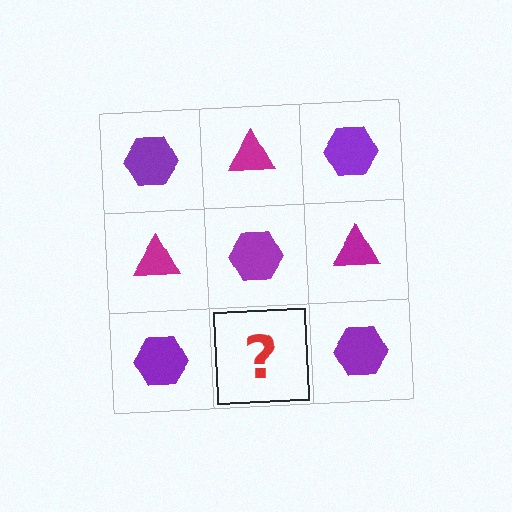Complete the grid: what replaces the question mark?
The question mark should be replaced with a magenta triangle.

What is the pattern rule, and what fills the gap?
The rule is that it alternates purple hexagon and magenta triangle in a checkerboard pattern. The gap should be filled with a magenta triangle.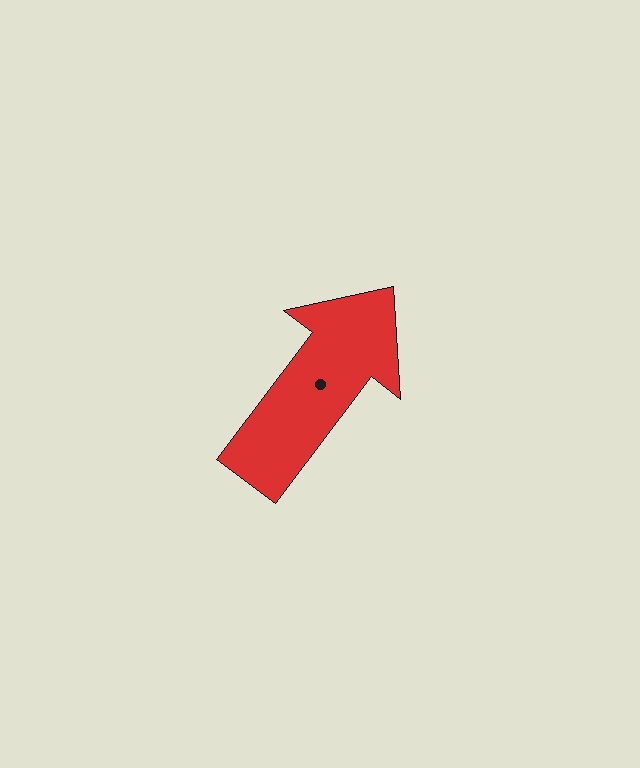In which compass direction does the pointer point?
Northeast.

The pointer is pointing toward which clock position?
Roughly 1 o'clock.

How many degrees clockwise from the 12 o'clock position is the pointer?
Approximately 37 degrees.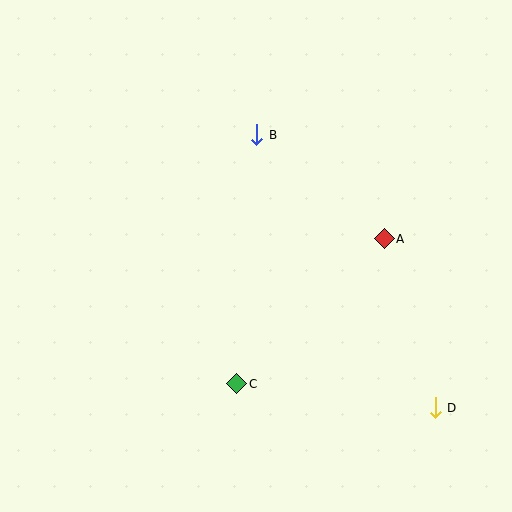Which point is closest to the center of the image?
Point B at (256, 135) is closest to the center.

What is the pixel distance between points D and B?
The distance between D and B is 326 pixels.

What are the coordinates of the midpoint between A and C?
The midpoint between A and C is at (310, 311).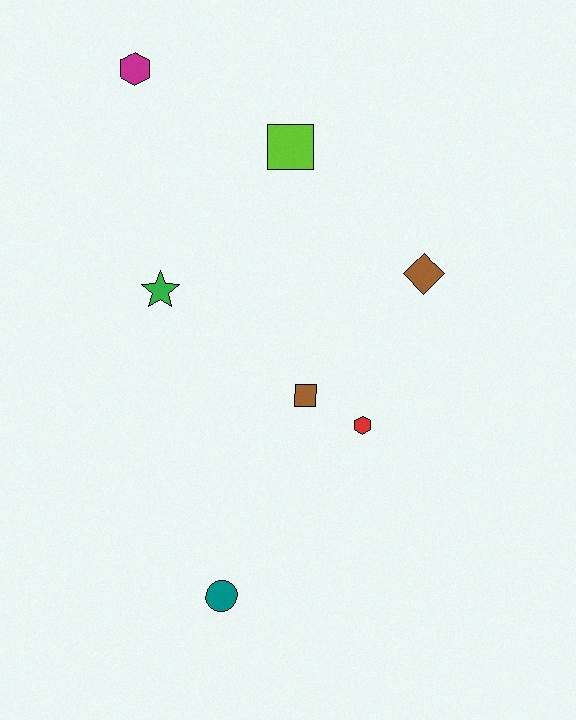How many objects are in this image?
There are 7 objects.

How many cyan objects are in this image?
There are no cyan objects.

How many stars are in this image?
There is 1 star.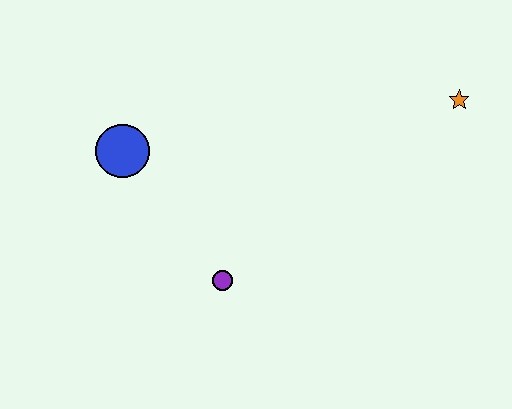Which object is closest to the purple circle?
The blue circle is closest to the purple circle.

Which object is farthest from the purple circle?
The orange star is farthest from the purple circle.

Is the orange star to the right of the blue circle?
Yes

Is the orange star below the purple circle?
No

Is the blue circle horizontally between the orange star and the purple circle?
No